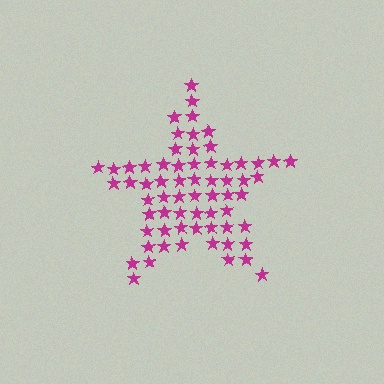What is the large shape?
The large shape is a star.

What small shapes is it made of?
It is made of small stars.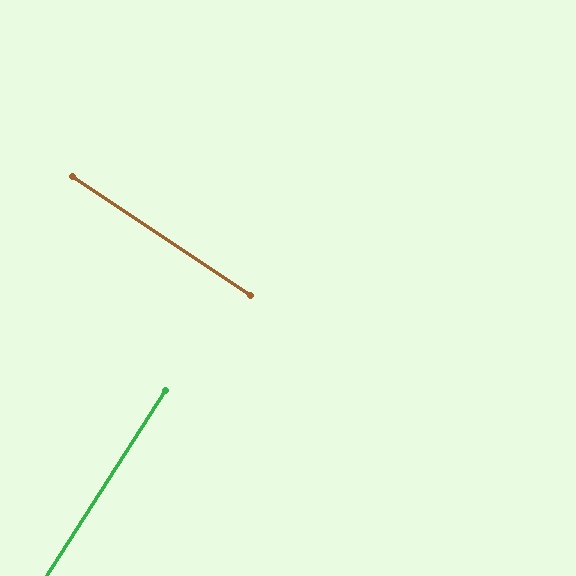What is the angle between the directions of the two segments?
Approximately 89 degrees.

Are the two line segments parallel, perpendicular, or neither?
Perpendicular — they meet at approximately 89°.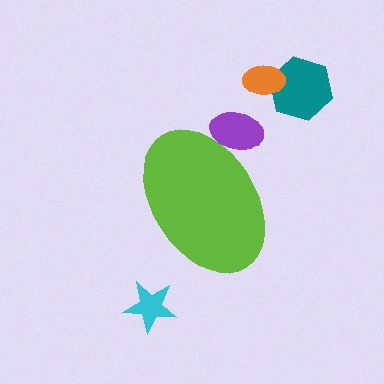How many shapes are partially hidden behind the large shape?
1 shape is partially hidden.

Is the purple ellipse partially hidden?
Yes, the purple ellipse is partially hidden behind the lime ellipse.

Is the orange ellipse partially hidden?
No, the orange ellipse is fully visible.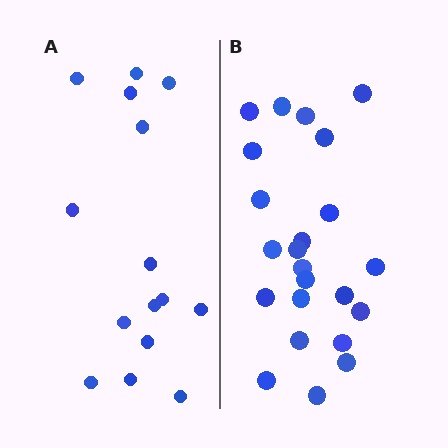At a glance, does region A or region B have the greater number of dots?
Region B (the right region) has more dots.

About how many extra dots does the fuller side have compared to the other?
Region B has roughly 8 or so more dots than region A.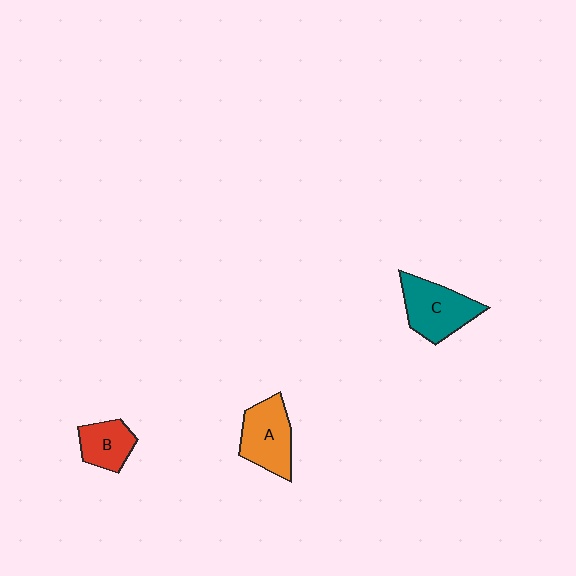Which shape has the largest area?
Shape C (teal).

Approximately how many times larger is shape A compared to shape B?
Approximately 1.5 times.